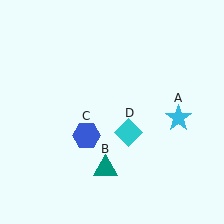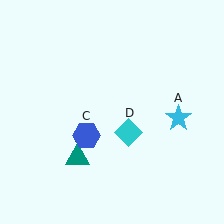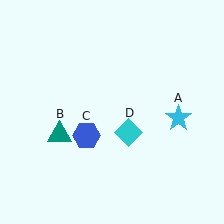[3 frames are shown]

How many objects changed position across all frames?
1 object changed position: teal triangle (object B).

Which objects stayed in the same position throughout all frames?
Cyan star (object A) and blue hexagon (object C) and cyan diamond (object D) remained stationary.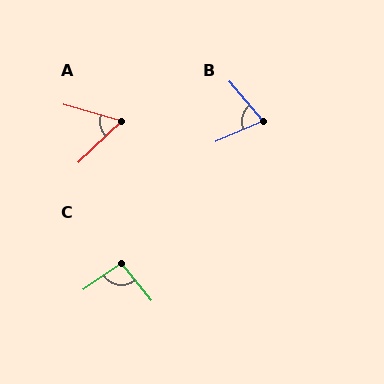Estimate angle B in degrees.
Approximately 73 degrees.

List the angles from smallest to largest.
A (60°), B (73°), C (94°).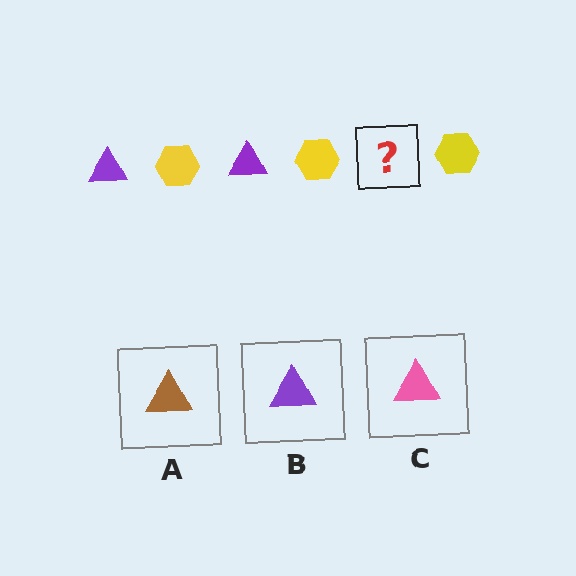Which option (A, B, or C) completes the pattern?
B.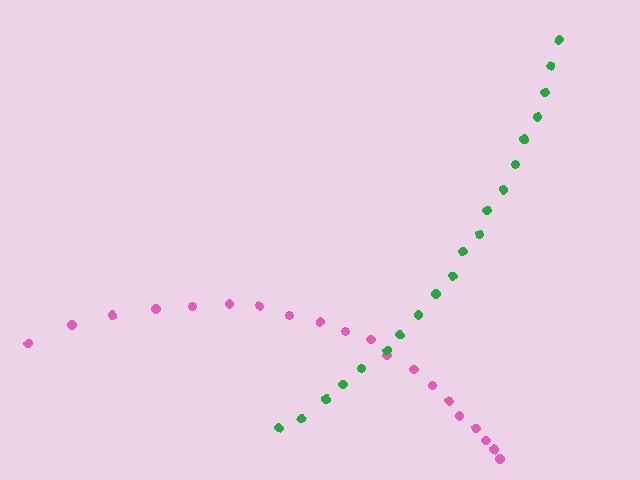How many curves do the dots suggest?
There are 2 distinct paths.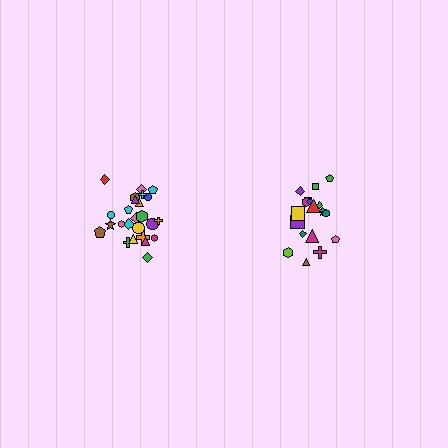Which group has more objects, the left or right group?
The left group.